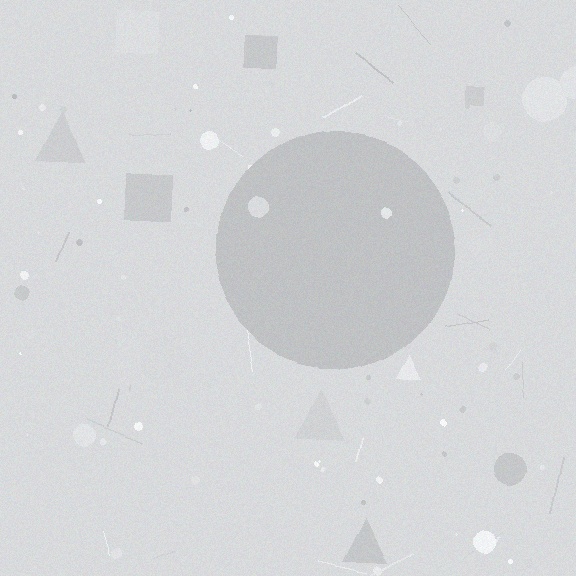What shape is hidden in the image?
A circle is hidden in the image.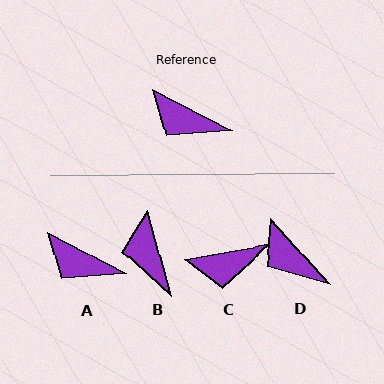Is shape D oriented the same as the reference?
No, it is off by about 20 degrees.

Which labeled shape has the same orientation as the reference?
A.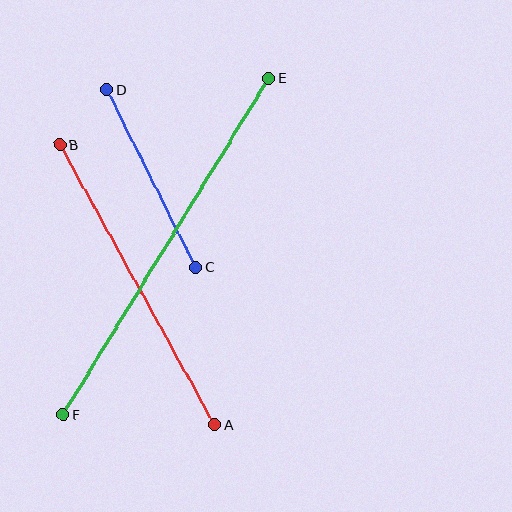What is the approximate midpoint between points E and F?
The midpoint is at approximately (166, 247) pixels.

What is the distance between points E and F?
The distance is approximately 394 pixels.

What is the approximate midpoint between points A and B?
The midpoint is at approximately (137, 285) pixels.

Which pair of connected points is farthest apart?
Points E and F are farthest apart.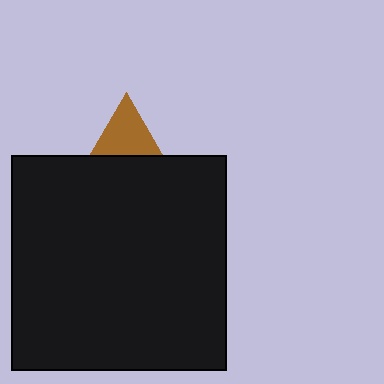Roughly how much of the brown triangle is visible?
A small part of it is visible (roughly 34%).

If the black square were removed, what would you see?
You would see the complete brown triangle.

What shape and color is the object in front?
The object in front is a black square.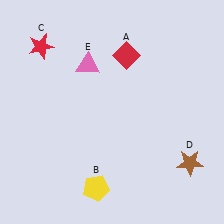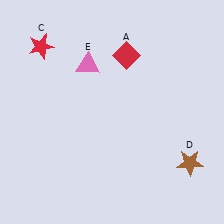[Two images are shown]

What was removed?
The yellow pentagon (B) was removed in Image 2.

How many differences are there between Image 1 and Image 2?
There is 1 difference between the two images.